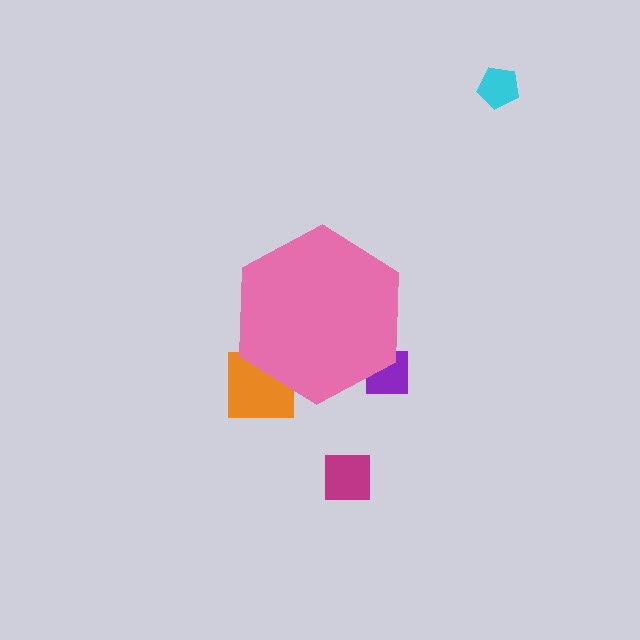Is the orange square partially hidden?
Yes, the orange square is partially hidden behind the pink hexagon.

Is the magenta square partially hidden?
No, the magenta square is fully visible.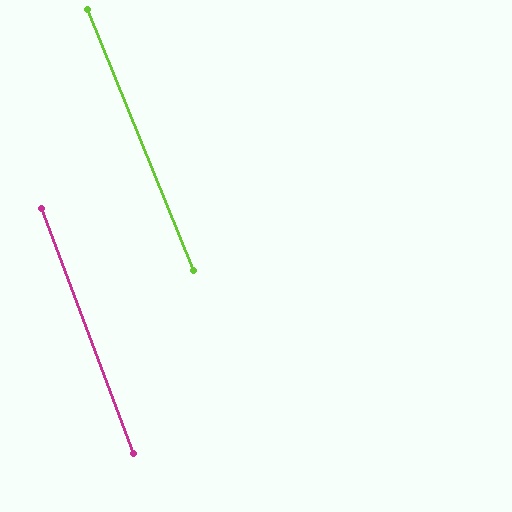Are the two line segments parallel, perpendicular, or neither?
Parallel — their directions differ by only 1.5°.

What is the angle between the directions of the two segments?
Approximately 1 degree.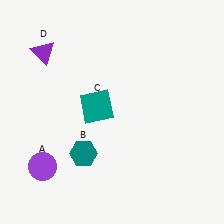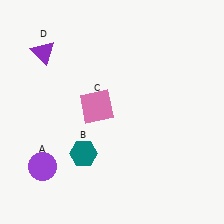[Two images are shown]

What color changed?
The square (C) changed from teal in Image 1 to pink in Image 2.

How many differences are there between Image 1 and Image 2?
There is 1 difference between the two images.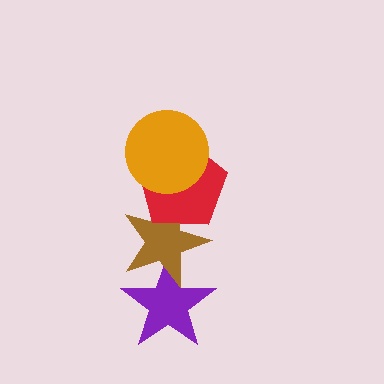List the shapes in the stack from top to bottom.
From top to bottom: the orange circle, the red pentagon, the brown star, the purple star.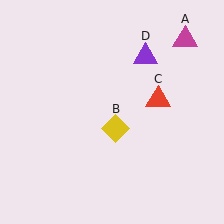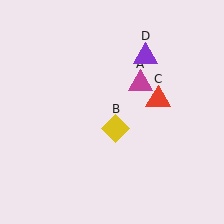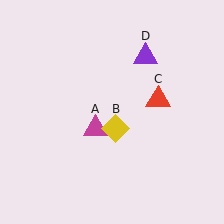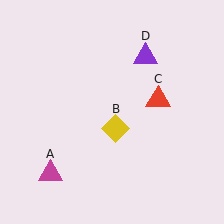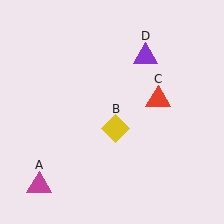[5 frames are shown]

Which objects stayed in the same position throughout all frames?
Yellow diamond (object B) and red triangle (object C) and purple triangle (object D) remained stationary.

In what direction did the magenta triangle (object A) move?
The magenta triangle (object A) moved down and to the left.